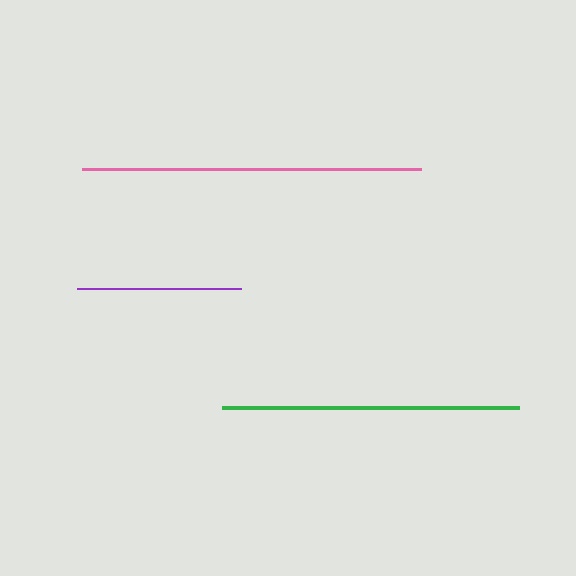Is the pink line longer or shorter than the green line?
The pink line is longer than the green line.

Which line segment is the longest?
The pink line is the longest at approximately 339 pixels.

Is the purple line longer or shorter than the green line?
The green line is longer than the purple line.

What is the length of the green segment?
The green segment is approximately 296 pixels long.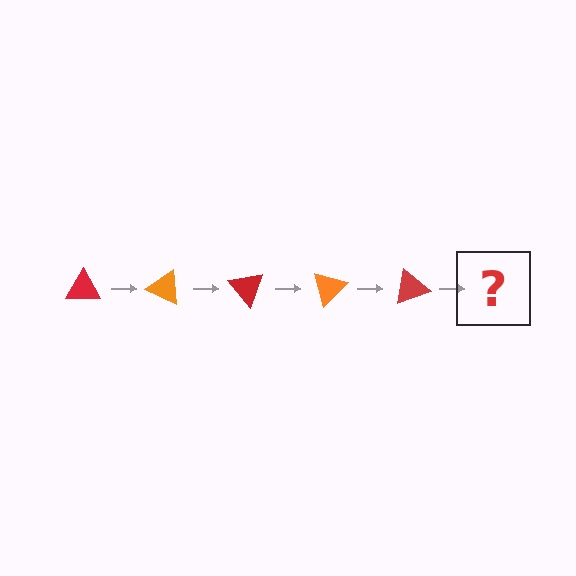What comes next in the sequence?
The next element should be an orange triangle, rotated 125 degrees from the start.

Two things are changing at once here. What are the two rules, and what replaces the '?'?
The two rules are that it rotates 25 degrees each step and the color cycles through red and orange. The '?' should be an orange triangle, rotated 125 degrees from the start.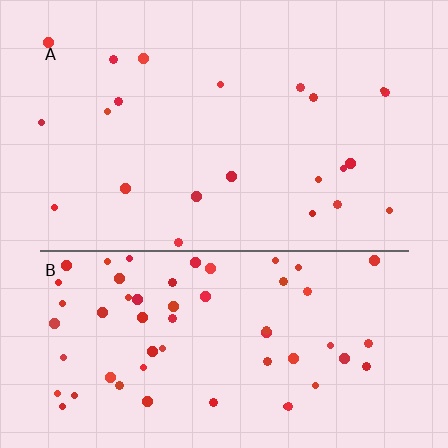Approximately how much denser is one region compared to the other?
Approximately 2.7× — region B over region A.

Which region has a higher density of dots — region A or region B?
B (the bottom).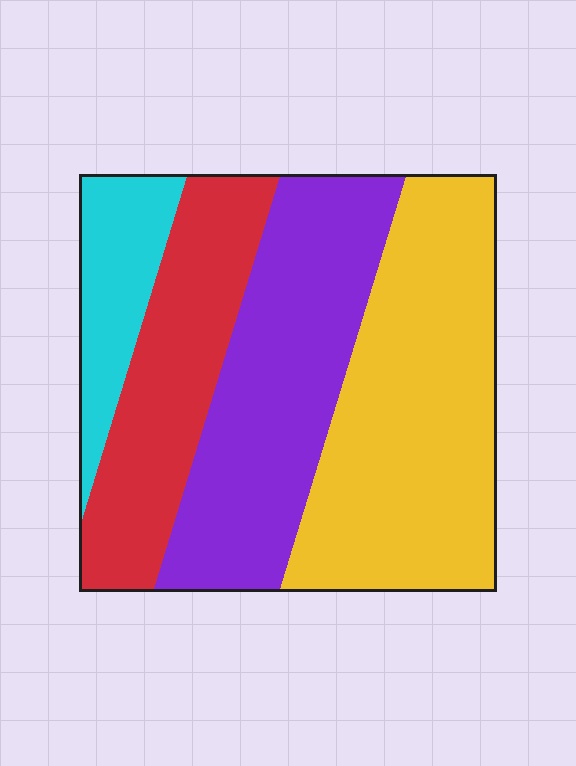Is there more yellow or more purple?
Yellow.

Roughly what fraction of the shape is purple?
Purple covers roughly 30% of the shape.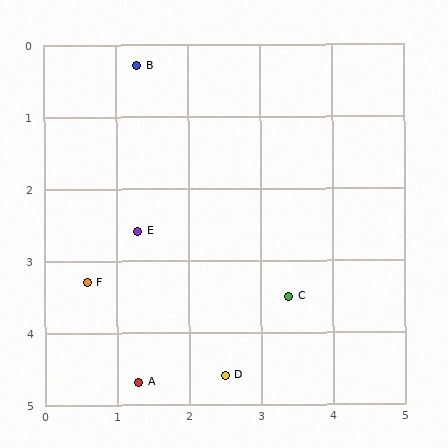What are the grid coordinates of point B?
Point B is at approximately (1.3, 0.3).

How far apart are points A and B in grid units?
Points A and B are about 4.4 grid units apart.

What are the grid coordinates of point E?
Point E is at approximately (1.3, 2.6).